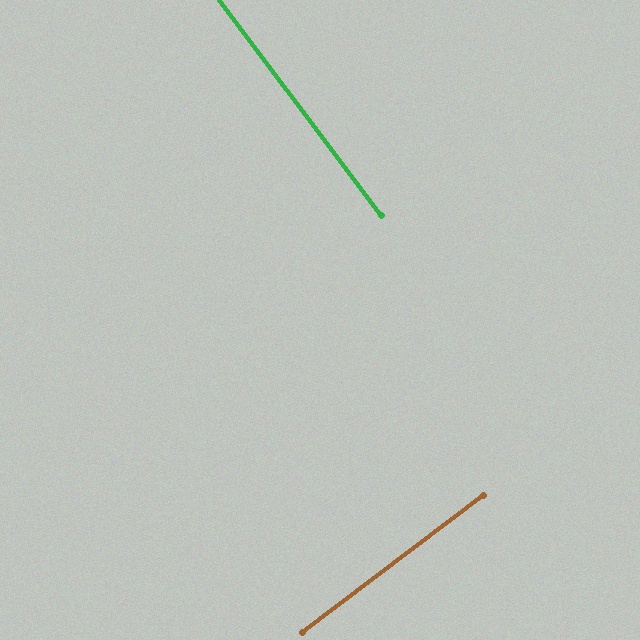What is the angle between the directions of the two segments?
Approximately 90 degrees.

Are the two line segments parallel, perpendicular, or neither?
Perpendicular — they meet at approximately 90°.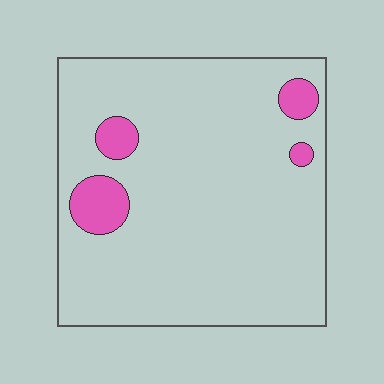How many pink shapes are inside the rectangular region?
4.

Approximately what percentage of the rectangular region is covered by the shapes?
Approximately 10%.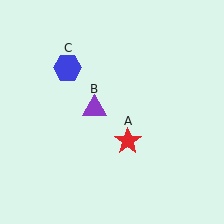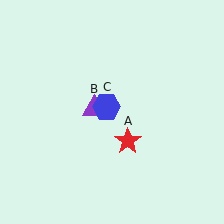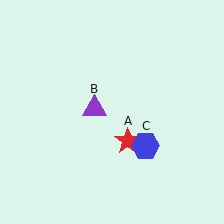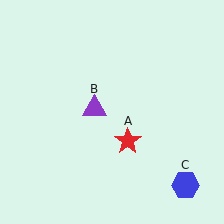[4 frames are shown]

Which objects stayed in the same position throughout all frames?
Red star (object A) and purple triangle (object B) remained stationary.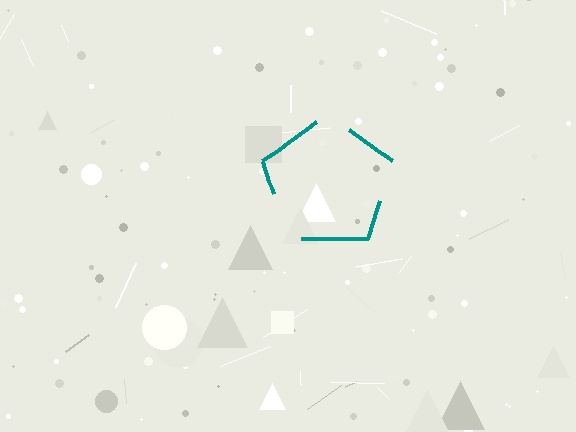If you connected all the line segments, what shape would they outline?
They would outline a pentagon.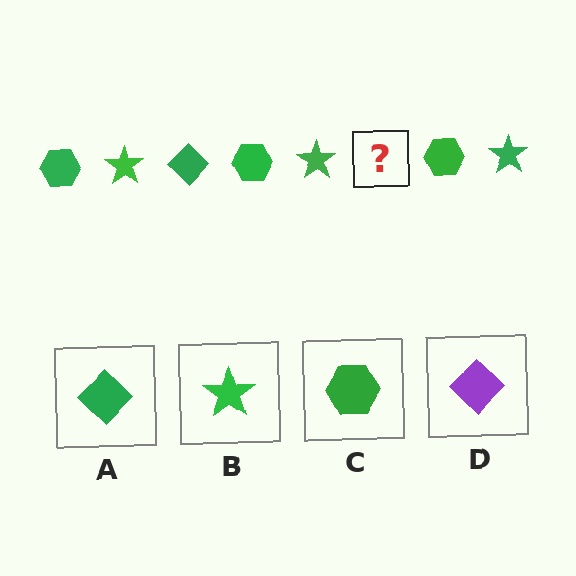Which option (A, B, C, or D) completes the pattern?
A.